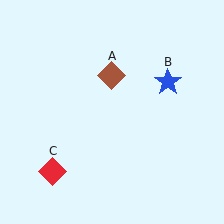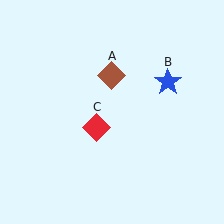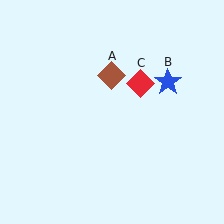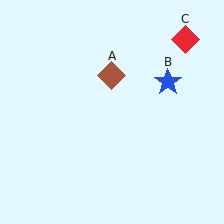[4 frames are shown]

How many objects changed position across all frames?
1 object changed position: red diamond (object C).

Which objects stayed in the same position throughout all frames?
Brown diamond (object A) and blue star (object B) remained stationary.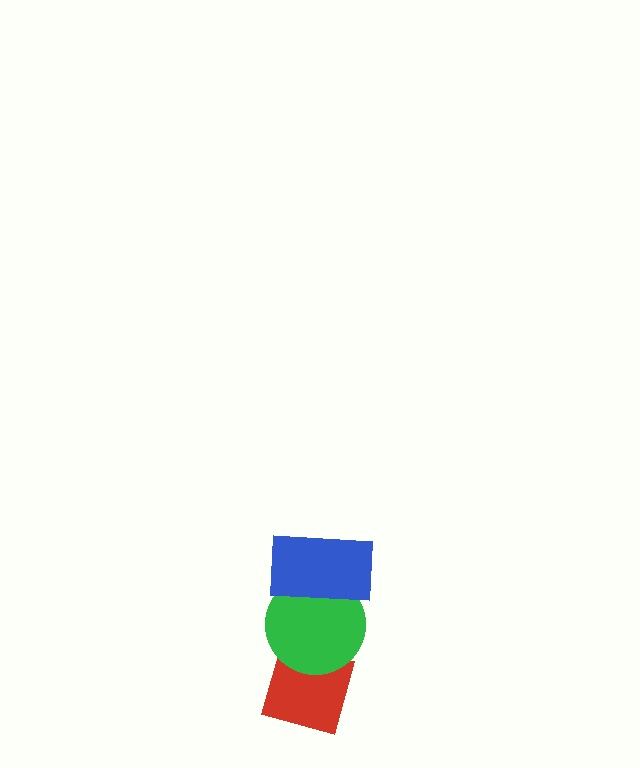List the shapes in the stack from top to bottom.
From top to bottom: the blue rectangle, the green circle, the red diamond.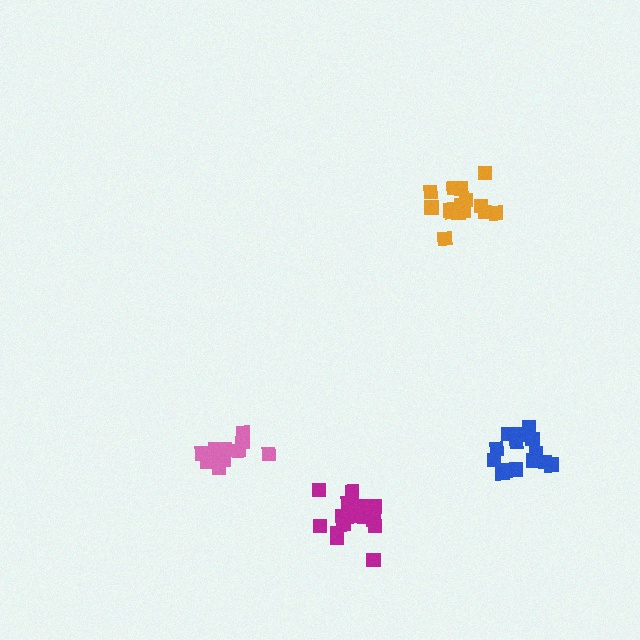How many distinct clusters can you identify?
There are 4 distinct clusters.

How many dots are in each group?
Group 1: 16 dots, Group 2: 14 dots, Group 3: 12 dots, Group 4: 17 dots (59 total).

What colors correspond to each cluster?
The clusters are colored: orange, blue, pink, magenta.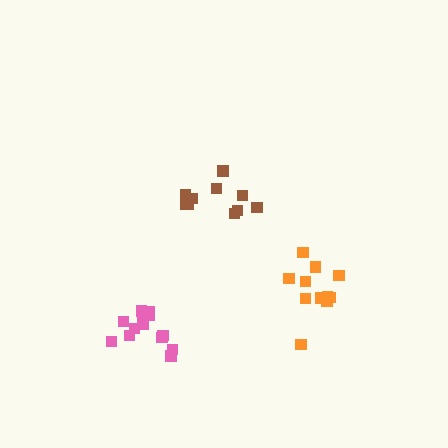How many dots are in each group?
Group 1: 13 dots, Group 2: 11 dots, Group 3: 10 dots (34 total).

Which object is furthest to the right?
The orange cluster is rightmost.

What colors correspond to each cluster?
The clusters are colored: pink, orange, brown.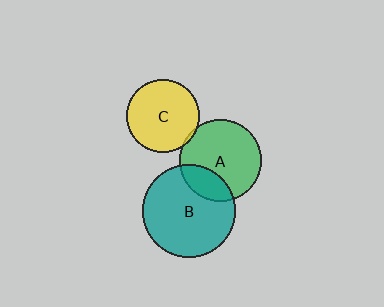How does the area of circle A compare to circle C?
Approximately 1.2 times.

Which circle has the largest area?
Circle B (teal).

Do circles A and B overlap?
Yes.